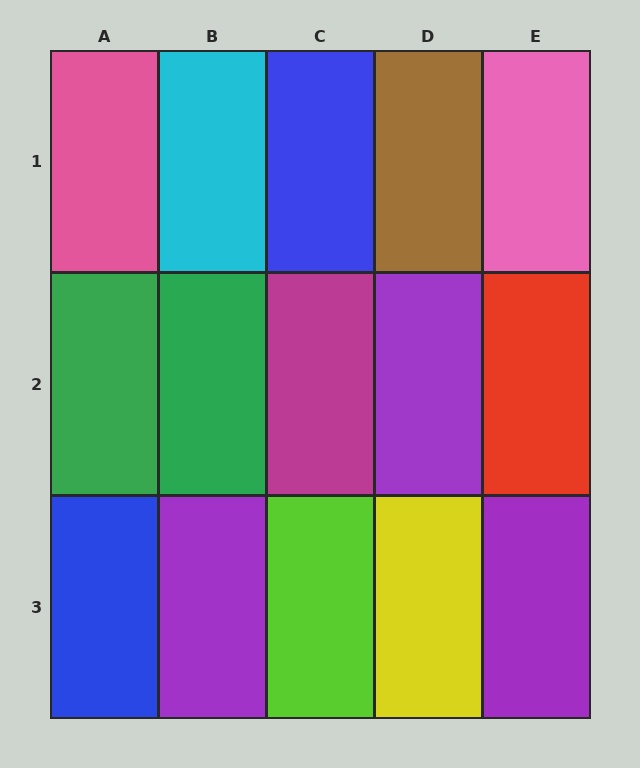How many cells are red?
1 cell is red.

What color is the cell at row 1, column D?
Brown.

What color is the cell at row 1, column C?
Blue.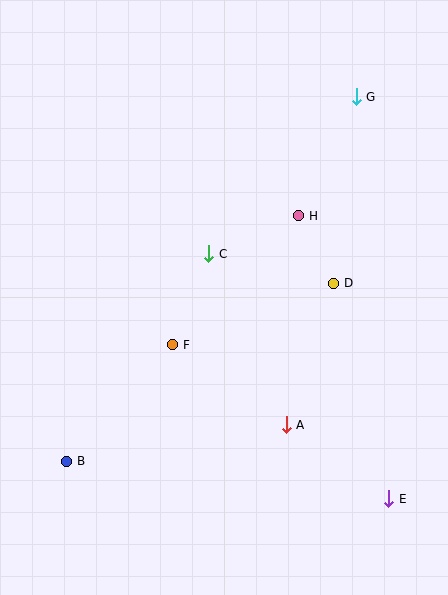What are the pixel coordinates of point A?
Point A is at (286, 425).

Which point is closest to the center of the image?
Point C at (209, 254) is closest to the center.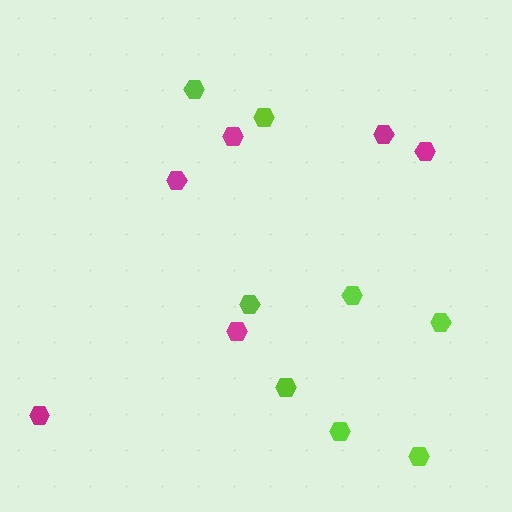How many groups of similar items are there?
There are 2 groups: one group of lime hexagons (8) and one group of magenta hexagons (6).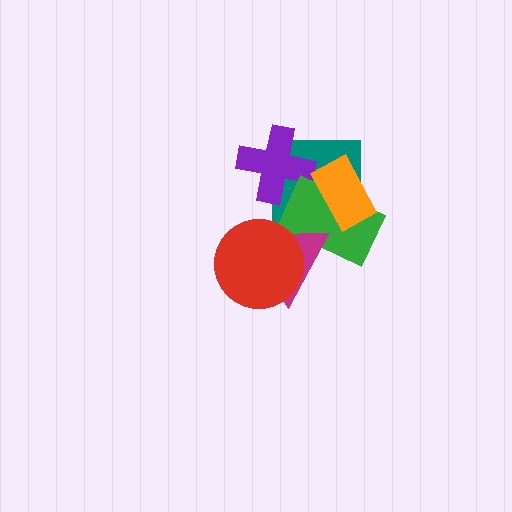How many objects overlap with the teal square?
4 objects overlap with the teal square.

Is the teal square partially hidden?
Yes, it is partially covered by another shape.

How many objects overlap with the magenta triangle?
3 objects overlap with the magenta triangle.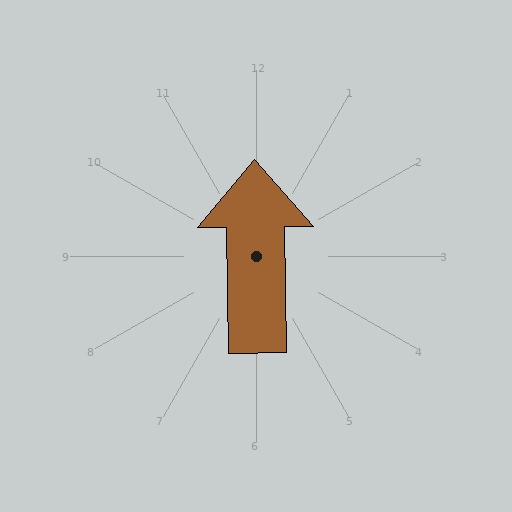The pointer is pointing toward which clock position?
Roughly 12 o'clock.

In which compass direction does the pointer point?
North.